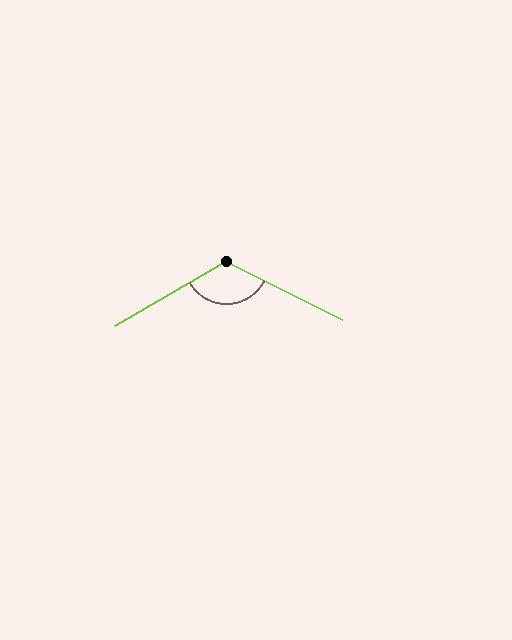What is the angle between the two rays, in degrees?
Approximately 123 degrees.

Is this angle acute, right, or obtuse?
It is obtuse.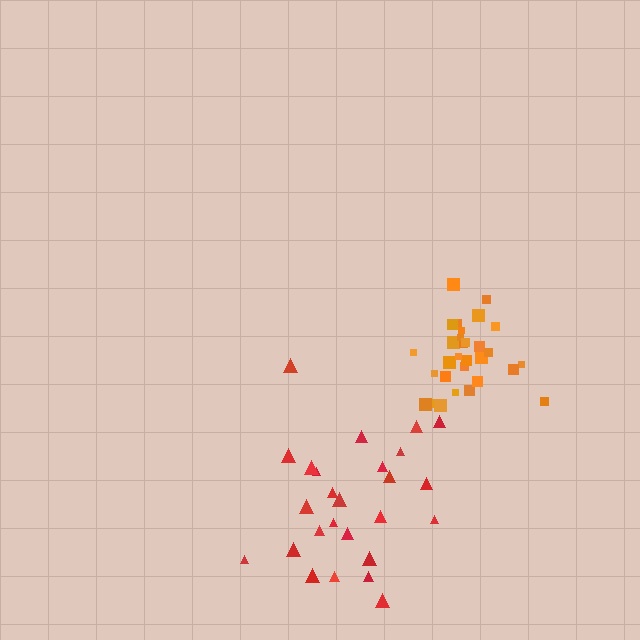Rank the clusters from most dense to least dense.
orange, red.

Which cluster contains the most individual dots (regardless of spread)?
Orange (30).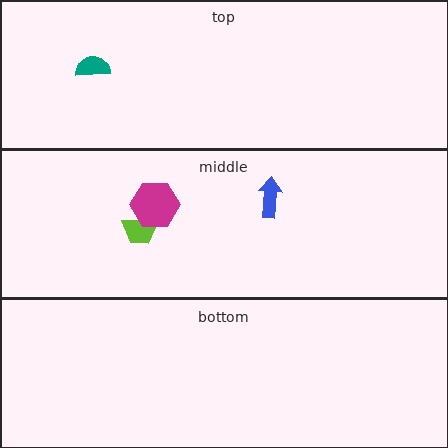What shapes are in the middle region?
The lime trapezoid, the blue arrow, the magenta hexagon.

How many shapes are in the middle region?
3.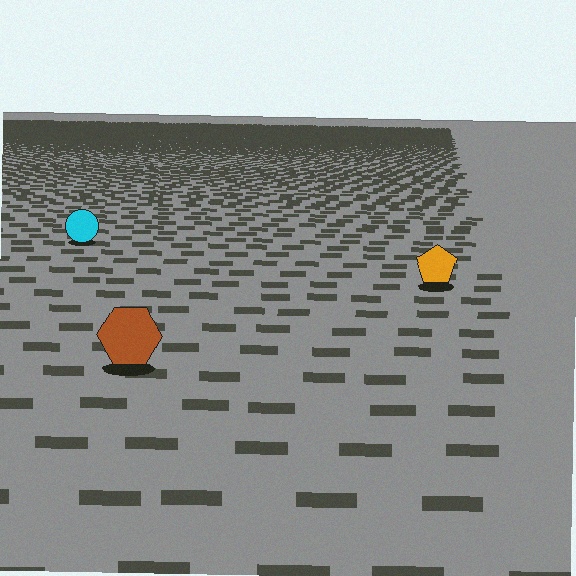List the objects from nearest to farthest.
From nearest to farthest: the brown hexagon, the orange pentagon, the cyan circle.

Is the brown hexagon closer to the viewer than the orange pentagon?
Yes. The brown hexagon is closer — you can tell from the texture gradient: the ground texture is coarser near it.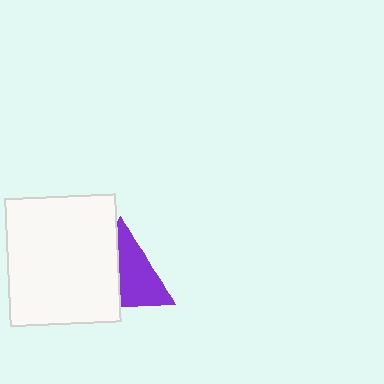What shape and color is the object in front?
The object in front is a white rectangle.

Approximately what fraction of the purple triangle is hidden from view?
Roughly 43% of the purple triangle is hidden behind the white rectangle.